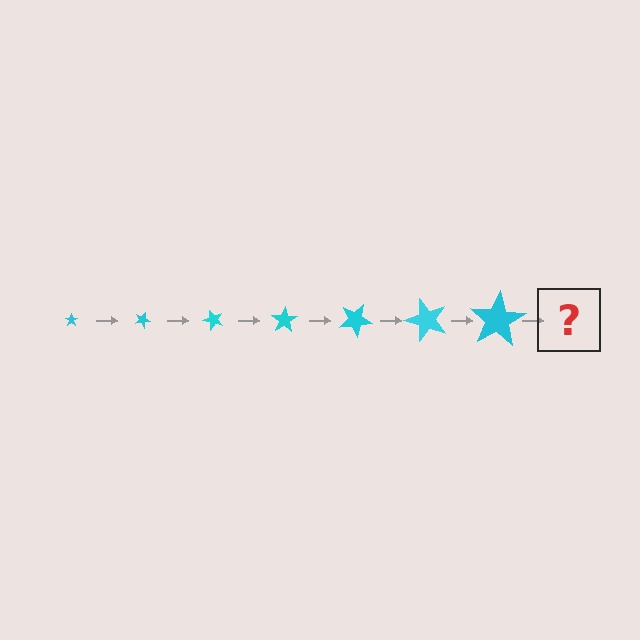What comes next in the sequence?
The next element should be a star, larger than the previous one and rotated 175 degrees from the start.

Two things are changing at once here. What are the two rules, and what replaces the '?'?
The two rules are that the star grows larger each step and it rotates 25 degrees each step. The '?' should be a star, larger than the previous one and rotated 175 degrees from the start.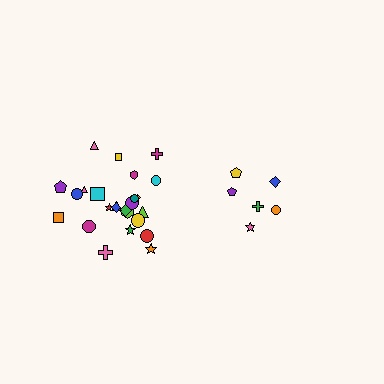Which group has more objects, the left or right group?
The left group.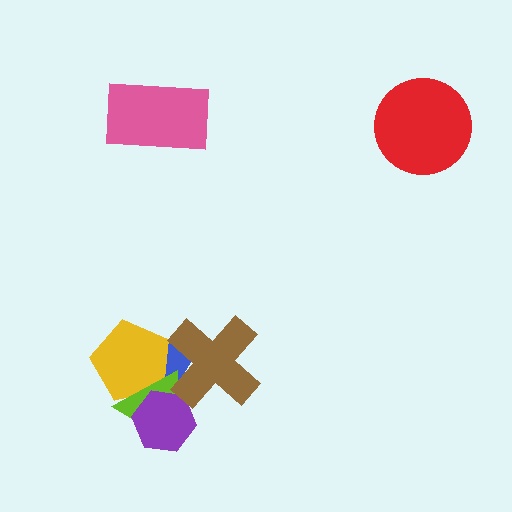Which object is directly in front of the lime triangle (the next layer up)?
The purple hexagon is directly in front of the lime triangle.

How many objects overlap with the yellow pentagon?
3 objects overlap with the yellow pentagon.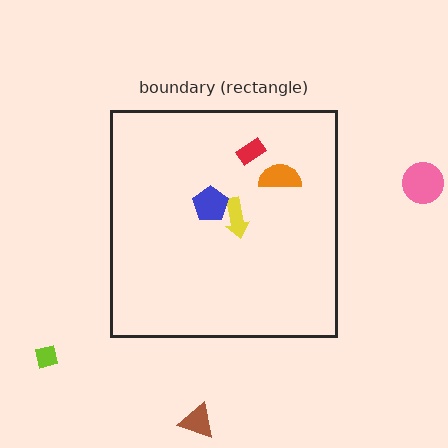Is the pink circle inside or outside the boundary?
Outside.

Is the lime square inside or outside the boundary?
Outside.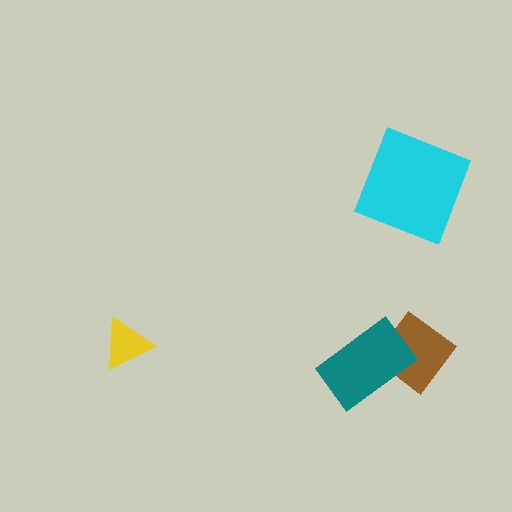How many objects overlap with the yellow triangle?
0 objects overlap with the yellow triangle.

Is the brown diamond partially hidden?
Yes, it is partially covered by another shape.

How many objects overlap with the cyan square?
0 objects overlap with the cyan square.